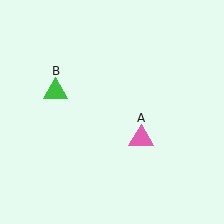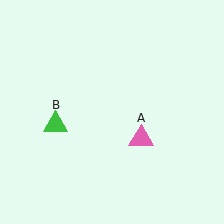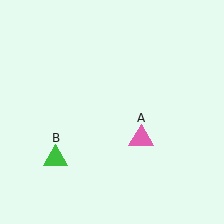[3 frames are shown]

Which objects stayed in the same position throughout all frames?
Pink triangle (object A) remained stationary.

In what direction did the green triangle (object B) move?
The green triangle (object B) moved down.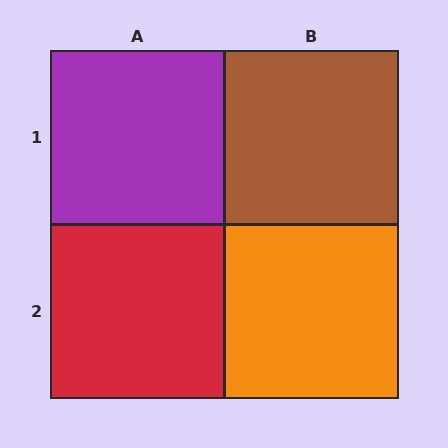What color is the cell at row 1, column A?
Purple.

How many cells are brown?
1 cell is brown.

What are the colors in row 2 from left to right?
Red, orange.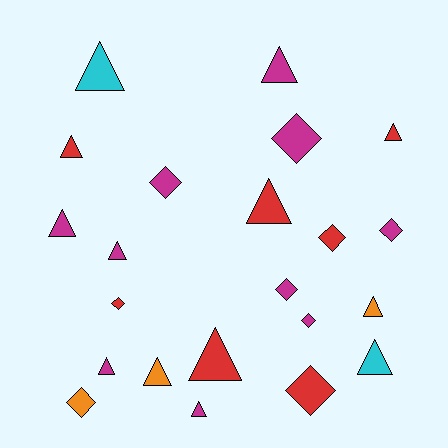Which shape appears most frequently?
Triangle, with 13 objects.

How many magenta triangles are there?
There are 5 magenta triangles.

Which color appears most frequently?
Magenta, with 10 objects.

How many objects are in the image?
There are 22 objects.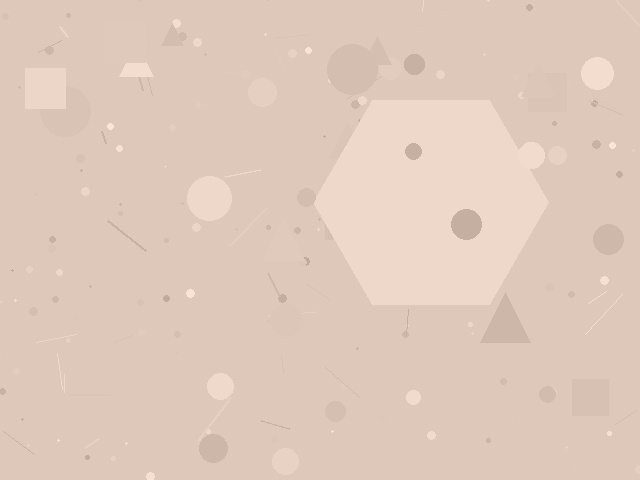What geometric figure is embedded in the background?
A hexagon is embedded in the background.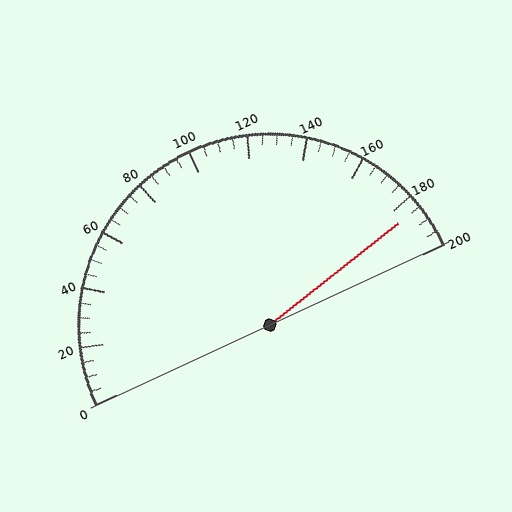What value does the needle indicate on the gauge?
The needle indicates approximately 185.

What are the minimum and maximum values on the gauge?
The gauge ranges from 0 to 200.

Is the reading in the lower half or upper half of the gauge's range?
The reading is in the upper half of the range (0 to 200).